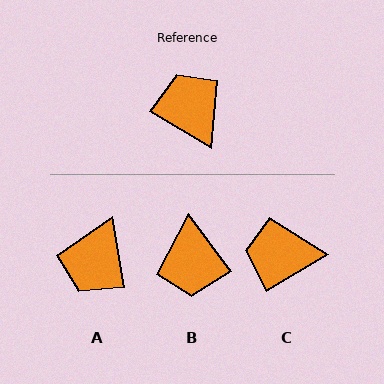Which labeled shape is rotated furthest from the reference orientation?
B, about 157 degrees away.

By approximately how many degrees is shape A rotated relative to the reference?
Approximately 130 degrees counter-clockwise.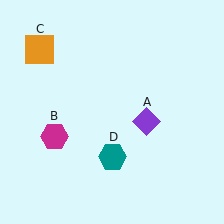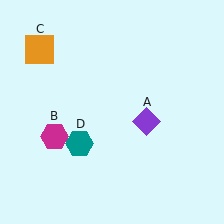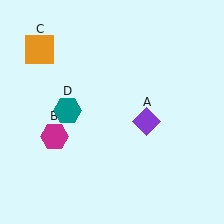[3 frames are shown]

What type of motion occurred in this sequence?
The teal hexagon (object D) rotated clockwise around the center of the scene.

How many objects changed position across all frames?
1 object changed position: teal hexagon (object D).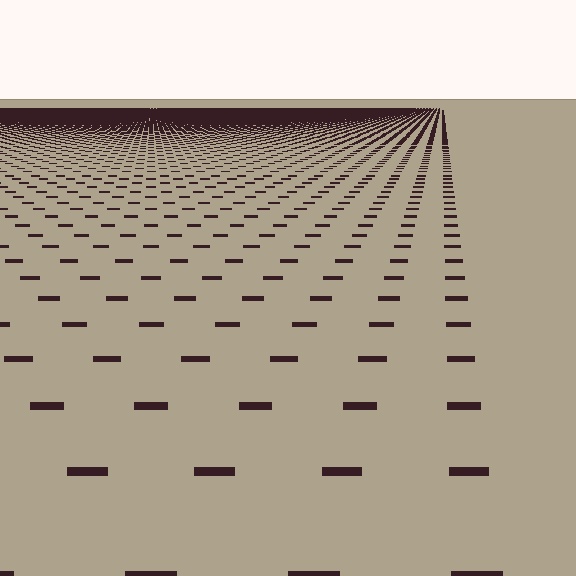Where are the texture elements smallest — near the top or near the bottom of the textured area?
Near the top.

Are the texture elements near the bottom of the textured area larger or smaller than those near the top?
Larger. Near the bottom, elements are closer to the viewer and appear at a bigger on-screen size.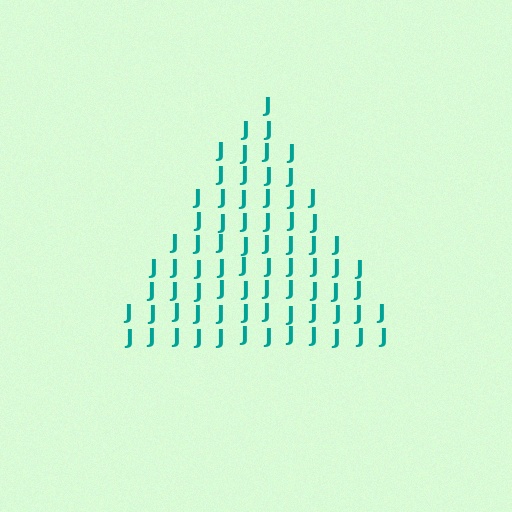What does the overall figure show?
The overall figure shows a triangle.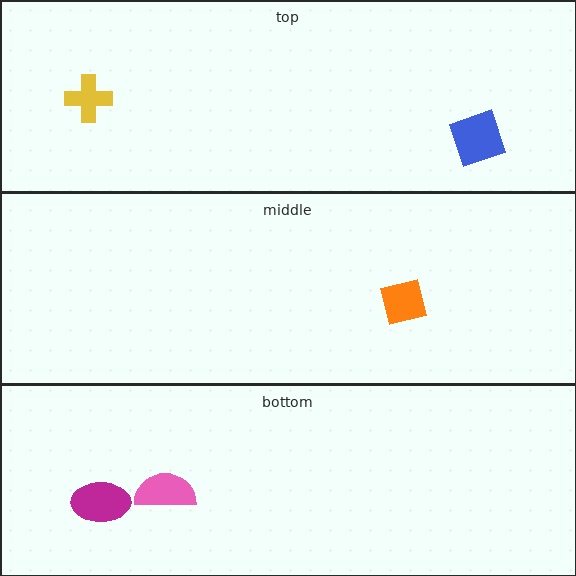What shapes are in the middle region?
The orange square.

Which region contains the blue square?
The top region.